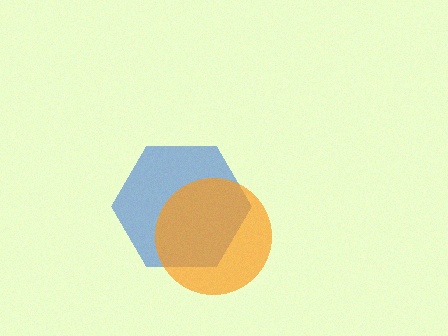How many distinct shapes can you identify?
There are 2 distinct shapes: a blue hexagon, an orange circle.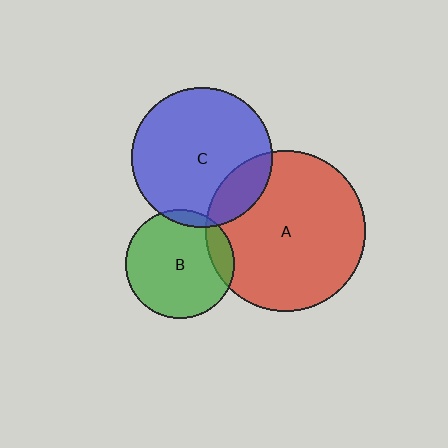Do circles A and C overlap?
Yes.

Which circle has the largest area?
Circle A (red).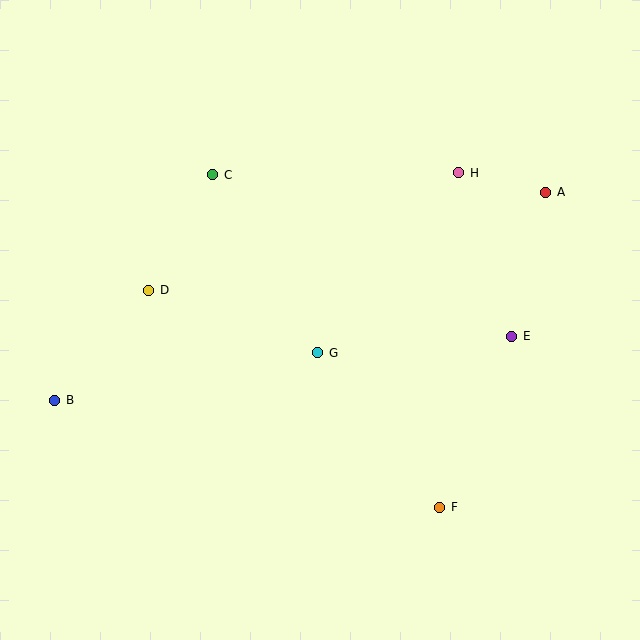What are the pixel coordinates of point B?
Point B is at (55, 400).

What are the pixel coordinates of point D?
Point D is at (149, 290).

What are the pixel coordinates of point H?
Point H is at (459, 173).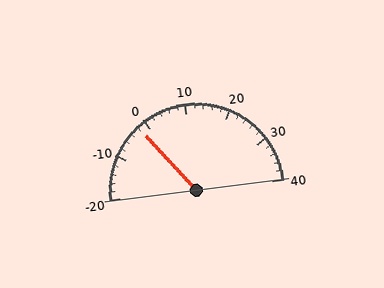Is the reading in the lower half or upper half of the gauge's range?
The reading is in the lower half of the range (-20 to 40).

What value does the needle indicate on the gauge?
The needle indicates approximately -2.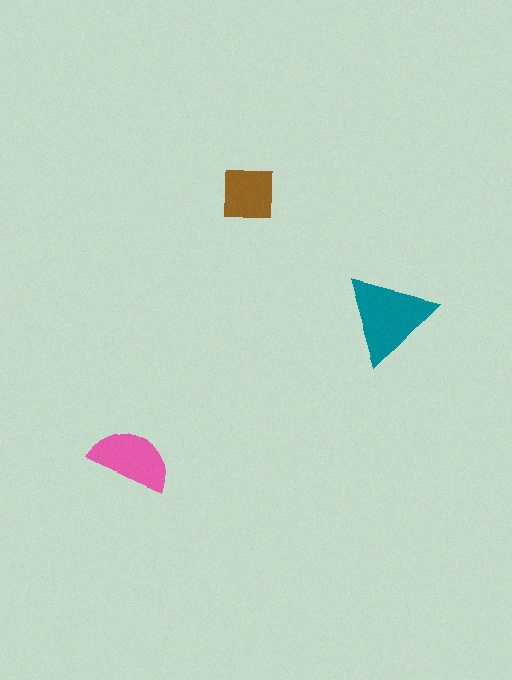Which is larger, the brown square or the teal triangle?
The teal triangle.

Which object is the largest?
The teal triangle.